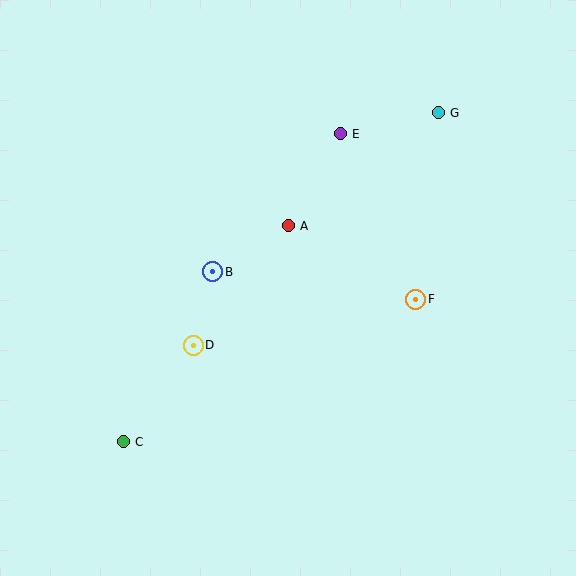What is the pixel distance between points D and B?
The distance between D and B is 76 pixels.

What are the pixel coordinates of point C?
Point C is at (123, 442).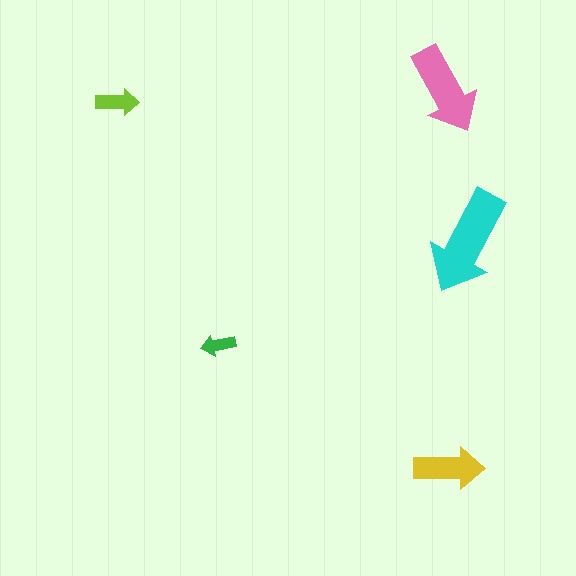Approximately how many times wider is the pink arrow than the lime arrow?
About 2 times wider.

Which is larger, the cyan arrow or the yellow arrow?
The cyan one.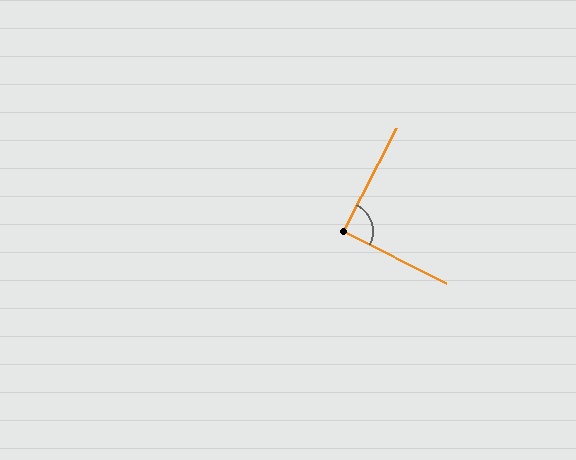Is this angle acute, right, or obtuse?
It is approximately a right angle.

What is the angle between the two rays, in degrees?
Approximately 89 degrees.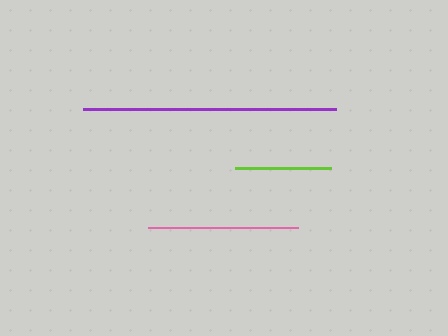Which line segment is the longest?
The purple line is the longest at approximately 253 pixels.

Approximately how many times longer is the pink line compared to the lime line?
The pink line is approximately 1.6 times the length of the lime line.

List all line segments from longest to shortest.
From longest to shortest: purple, pink, lime.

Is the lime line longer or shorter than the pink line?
The pink line is longer than the lime line.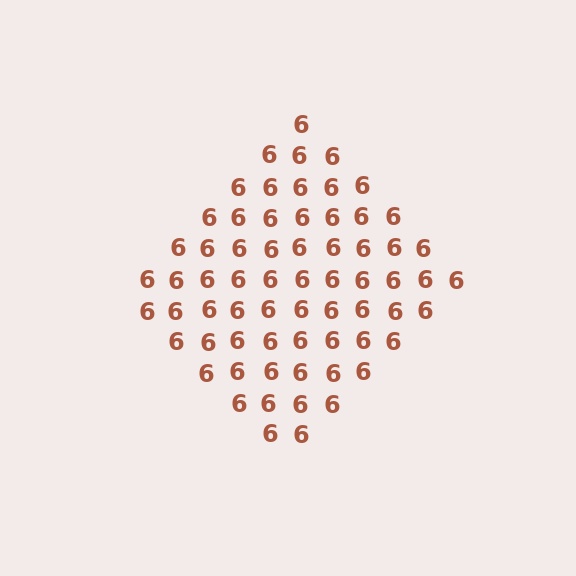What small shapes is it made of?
It is made of small digit 6's.